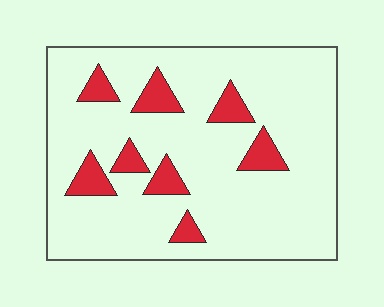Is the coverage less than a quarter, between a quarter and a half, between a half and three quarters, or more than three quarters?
Less than a quarter.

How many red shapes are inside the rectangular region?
8.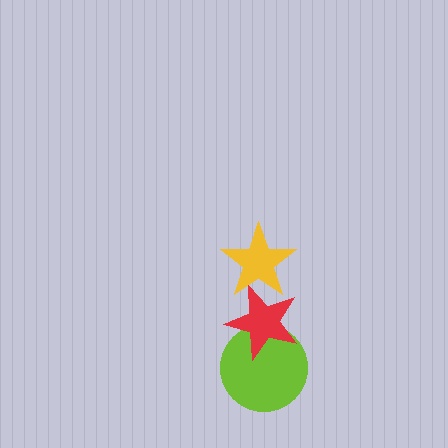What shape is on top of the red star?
The yellow star is on top of the red star.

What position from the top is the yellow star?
The yellow star is 1st from the top.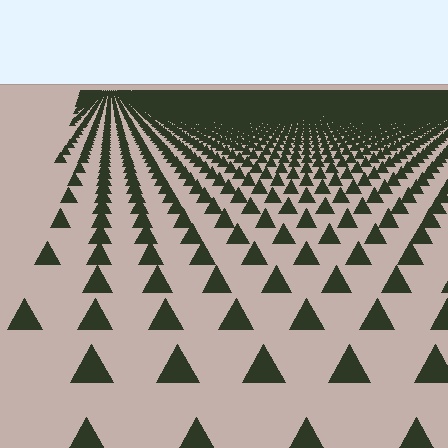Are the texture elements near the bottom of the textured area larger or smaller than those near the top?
Larger. Near the bottom, elements are closer to the viewer and appear at a bigger on-screen size.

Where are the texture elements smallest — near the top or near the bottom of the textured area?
Near the top.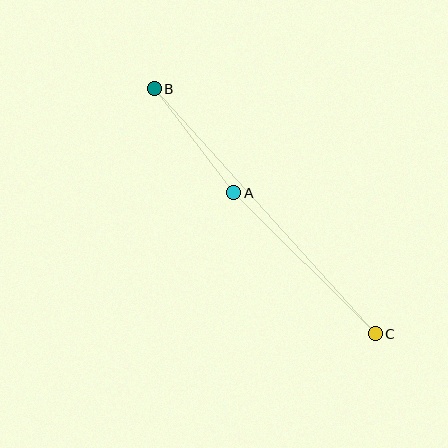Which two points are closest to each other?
Points A and B are closest to each other.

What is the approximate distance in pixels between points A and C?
The distance between A and C is approximately 200 pixels.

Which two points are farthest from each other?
Points B and C are farthest from each other.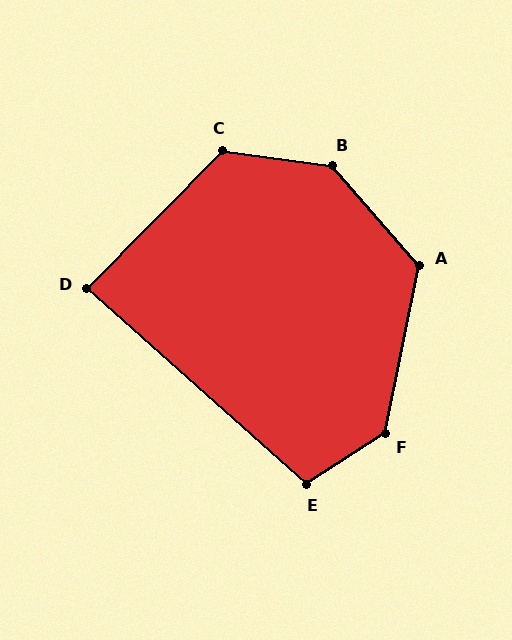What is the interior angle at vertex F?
Approximately 134 degrees (obtuse).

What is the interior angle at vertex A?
Approximately 128 degrees (obtuse).